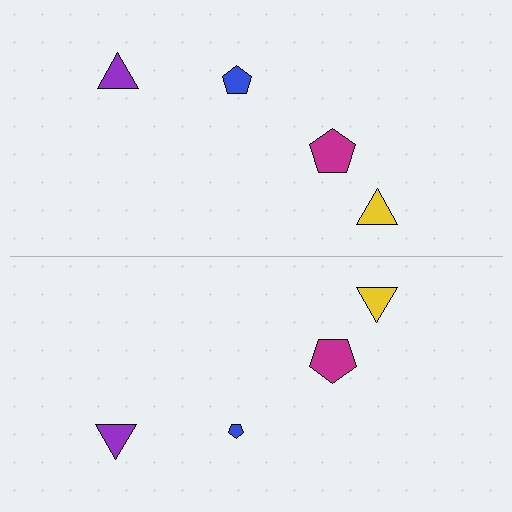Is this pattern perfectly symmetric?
No, the pattern is not perfectly symmetric. The blue pentagon on the bottom side has a different size than its mirror counterpart.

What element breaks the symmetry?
The blue pentagon on the bottom side has a different size than its mirror counterpart.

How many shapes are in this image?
There are 8 shapes in this image.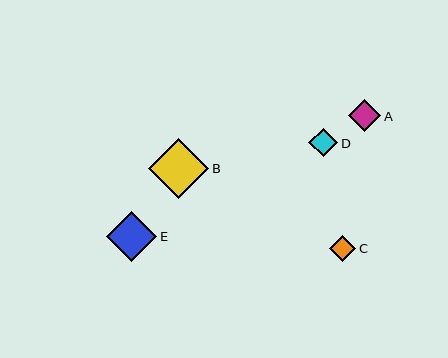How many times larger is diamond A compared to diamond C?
Diamond A is approximately 1.2 times the size of diamond C.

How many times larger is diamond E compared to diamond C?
Diamond E is approximately 1.9 times the size of diamond C.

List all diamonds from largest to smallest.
From largest to smallest: B, E, A, D, C.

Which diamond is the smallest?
Diamond C is the smallest with a size of approximately 26 pixels.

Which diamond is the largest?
Diamond B is the largest with a size of approximately 61 pixels.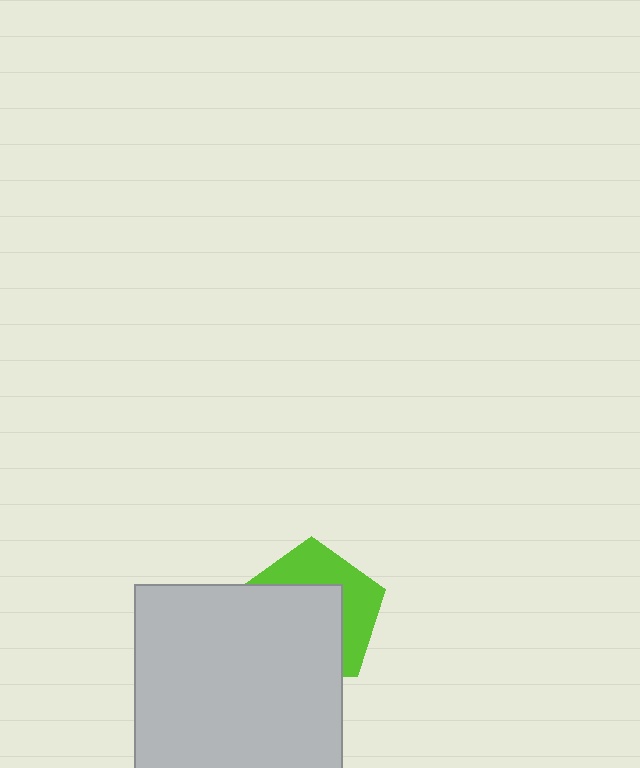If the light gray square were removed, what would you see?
You would see the complete lime pentagon.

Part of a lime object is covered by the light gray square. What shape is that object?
It is a pentagon.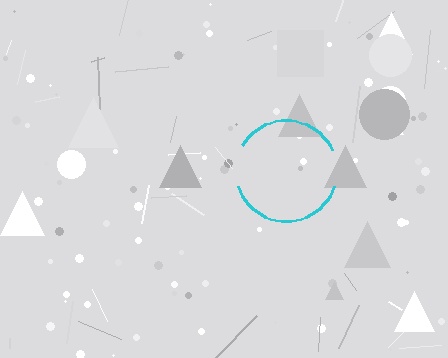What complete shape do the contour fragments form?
The contour fragments form a circle.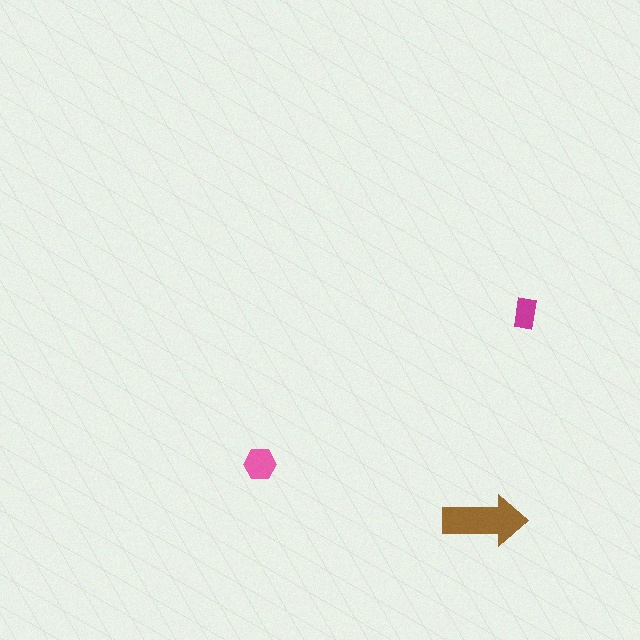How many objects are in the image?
There are 3 objects in the image.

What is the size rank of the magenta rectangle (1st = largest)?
3rd.